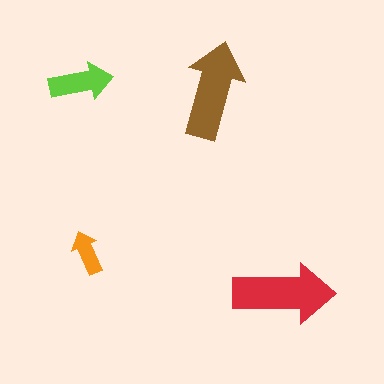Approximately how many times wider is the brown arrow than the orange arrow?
About 2 times wider.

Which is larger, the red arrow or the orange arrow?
The red one.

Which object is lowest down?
The red arrow is bottommost.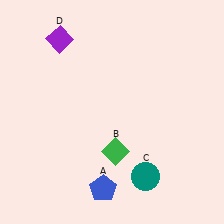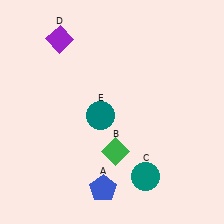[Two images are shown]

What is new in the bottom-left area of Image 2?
A teal circle (E) was added in the bottom-left area of Image 2.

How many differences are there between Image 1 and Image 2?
There is 1 difference between the two images.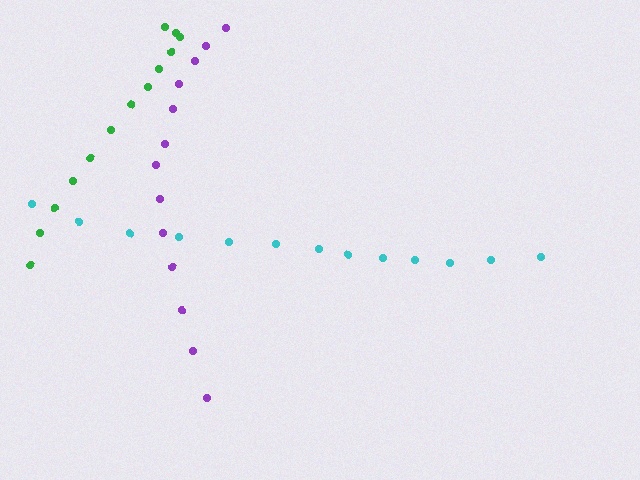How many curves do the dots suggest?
There are 3 distinct paths.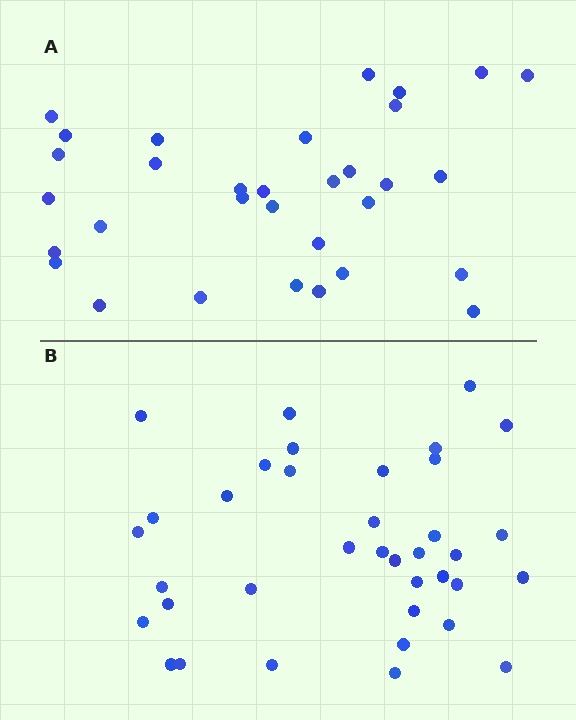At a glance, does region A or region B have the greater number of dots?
Region B (the bottom region) has more dots.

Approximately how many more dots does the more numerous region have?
Region B has about 5 more dots than region A.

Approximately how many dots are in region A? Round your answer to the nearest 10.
About 30 dots. (The exact count is 32, which rounds to 30.)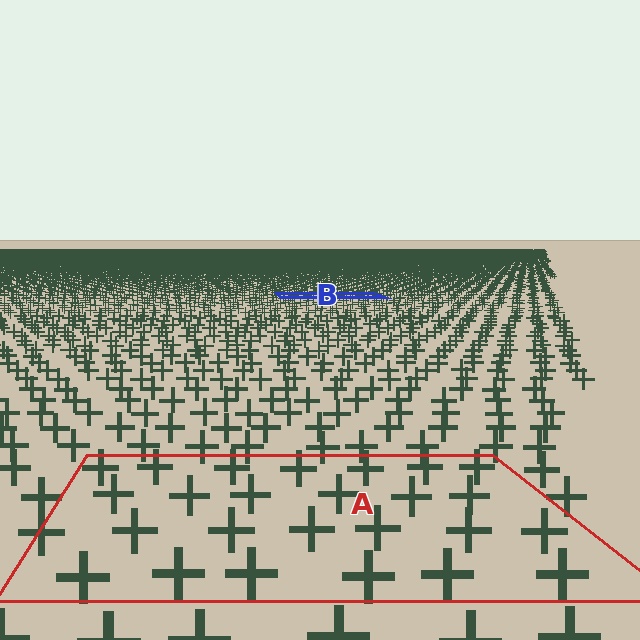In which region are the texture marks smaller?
The texture marks are smaller in region B, because it is farther away.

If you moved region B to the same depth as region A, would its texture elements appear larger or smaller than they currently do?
They would appear larger. At a closer depth, the same texture elements are projected at a bigger on-screen size.